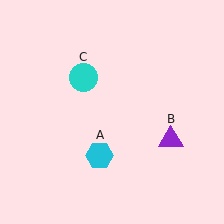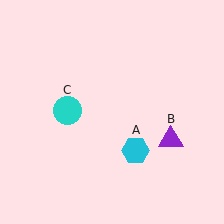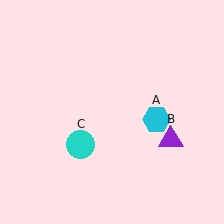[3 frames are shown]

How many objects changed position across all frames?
2 objects changed position: cyan hexagon (object A), cyan circle (object C).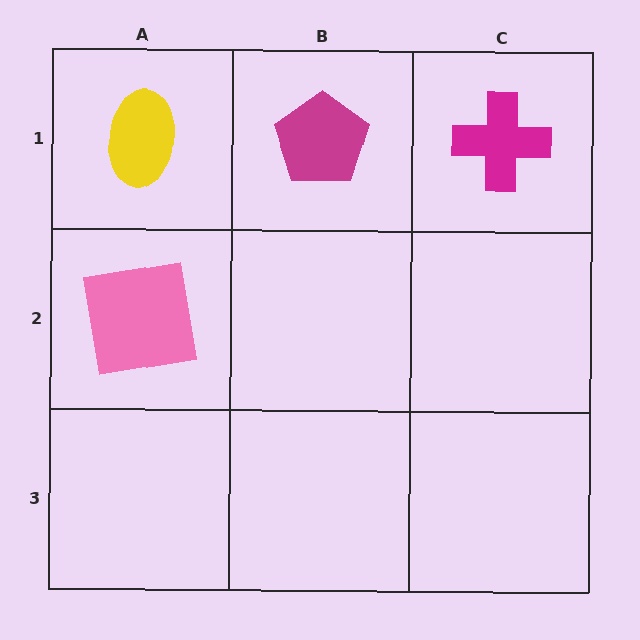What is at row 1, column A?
A yellow ellipse.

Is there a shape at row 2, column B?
No, that cell is empty.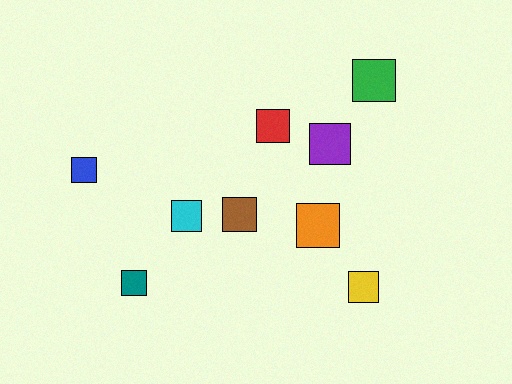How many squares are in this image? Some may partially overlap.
There are 9 squares.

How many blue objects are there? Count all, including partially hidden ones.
There is 1 blue object.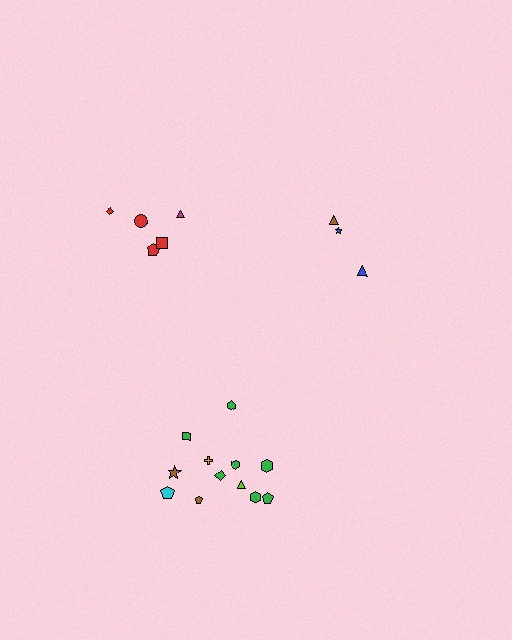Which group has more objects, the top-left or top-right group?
The top-left group.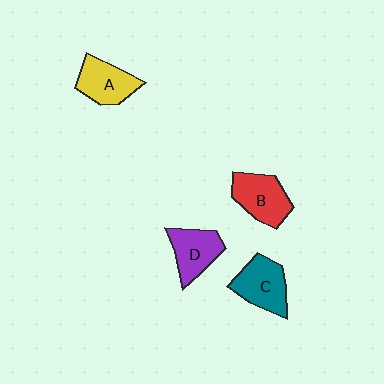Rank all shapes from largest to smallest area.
From largest to smallest: B (red), C (teal), A (yellow), D (purple).